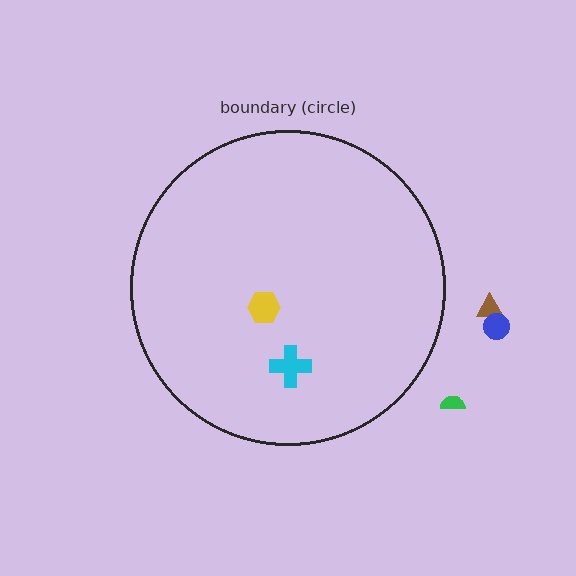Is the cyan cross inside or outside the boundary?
Inside.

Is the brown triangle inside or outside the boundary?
Outside.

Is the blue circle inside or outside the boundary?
Outside.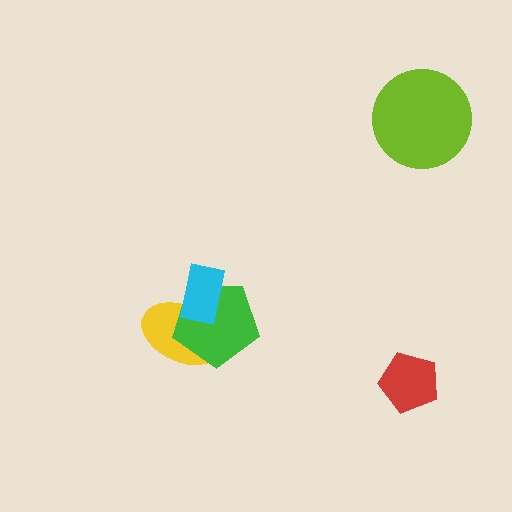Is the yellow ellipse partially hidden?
Yes, it is partially covered by another shape.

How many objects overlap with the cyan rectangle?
2 objects overlap with the cyan rectangle.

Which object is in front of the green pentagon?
The cyan rectangle is in front of the green pentagon.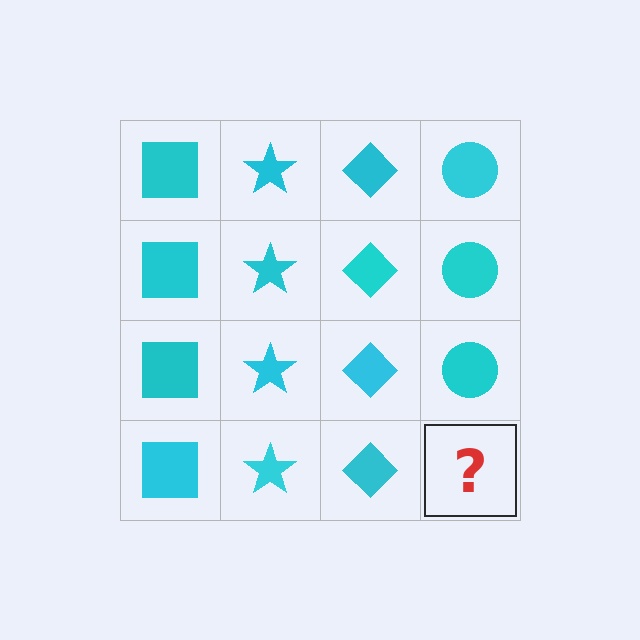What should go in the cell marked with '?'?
The missing cell should contain a cyan circle.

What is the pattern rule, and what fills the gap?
The rule is that each column has a consistent shape. The gap should be filled with a cyan circle.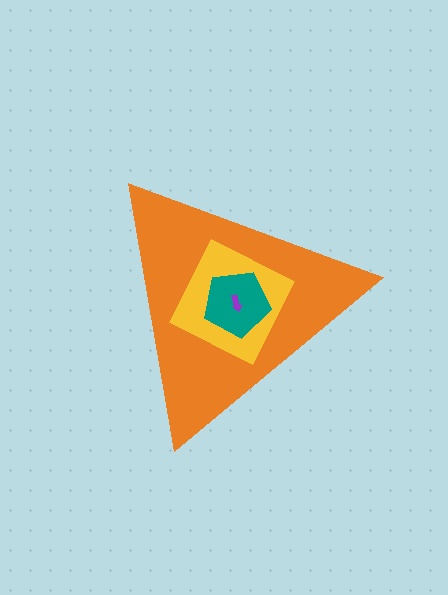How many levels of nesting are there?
4.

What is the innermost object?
The purple arrow.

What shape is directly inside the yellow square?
The teal pentagon.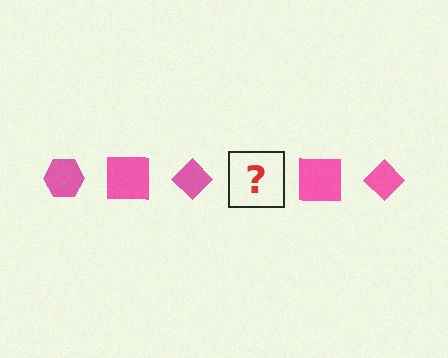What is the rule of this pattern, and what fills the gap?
The rule is that the pattern cycles through hexagon, square, diamond shapes in pink. The gap should be filled with a pink hexagon.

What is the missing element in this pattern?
The missing element is a pink hexagon.